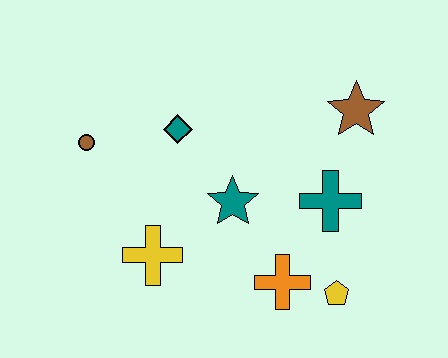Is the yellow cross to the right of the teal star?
No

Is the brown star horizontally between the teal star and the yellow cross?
No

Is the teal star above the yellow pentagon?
Yes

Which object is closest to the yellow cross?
The teal star is closest to the yellow cross.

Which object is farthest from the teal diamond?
The yellow pentagon is farthest from the teal diamond.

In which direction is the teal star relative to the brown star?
The teal star is to the left of the brown star.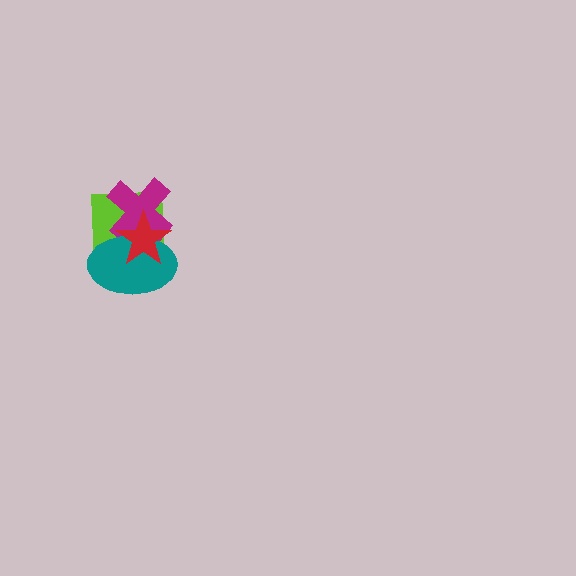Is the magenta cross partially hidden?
Yes, it is partially covered by another shape.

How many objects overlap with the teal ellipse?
3 objects overlap with the teal ellipse.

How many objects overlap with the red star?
3 objects overlap with the red star.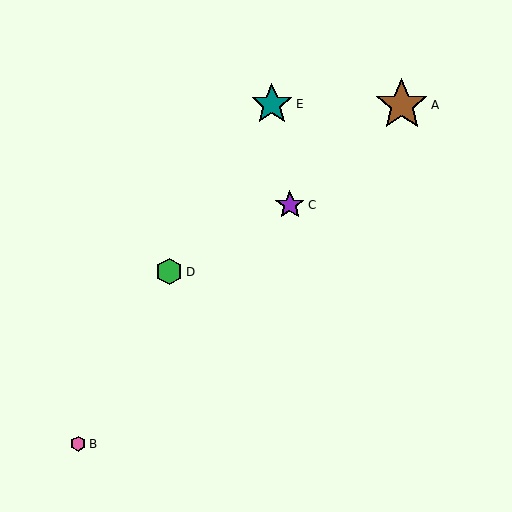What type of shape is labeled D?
Shape D is a green hexagon.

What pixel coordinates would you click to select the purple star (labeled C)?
Click at (290, 205) to select the purple star C.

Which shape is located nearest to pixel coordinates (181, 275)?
The green hexagon (labeled D) at (169, 272) is nearest to that location.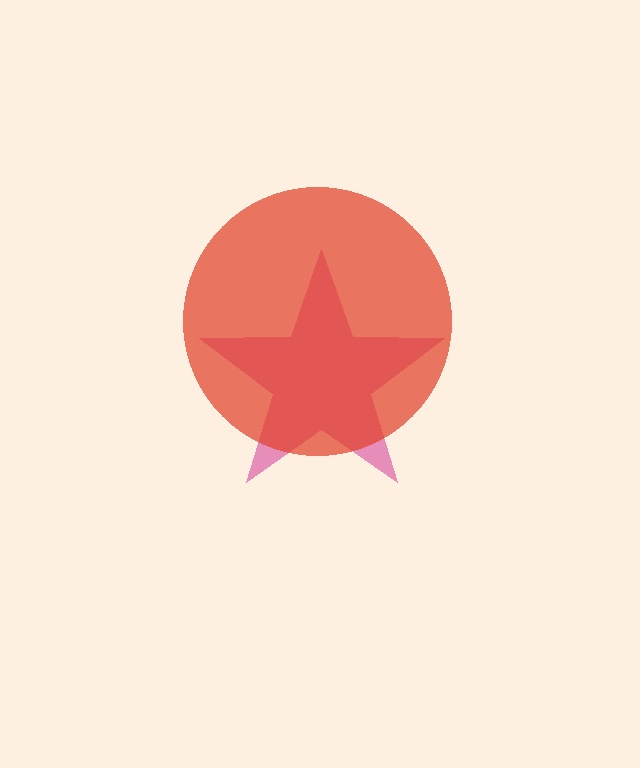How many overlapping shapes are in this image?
There are 2 overlapping shapes in the image.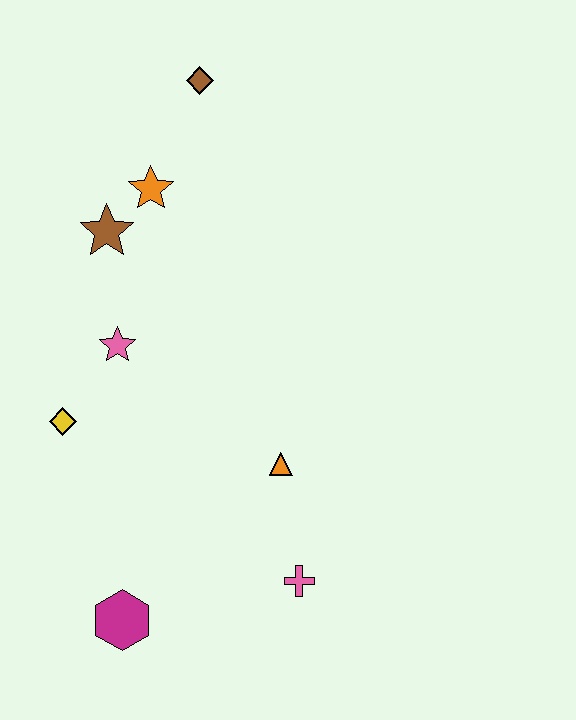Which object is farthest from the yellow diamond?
The brown diamond is farthest from the yellow diamond.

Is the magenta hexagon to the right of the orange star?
No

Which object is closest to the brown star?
The orange star is closest to the brown star.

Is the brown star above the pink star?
Yes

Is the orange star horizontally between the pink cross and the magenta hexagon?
Yes